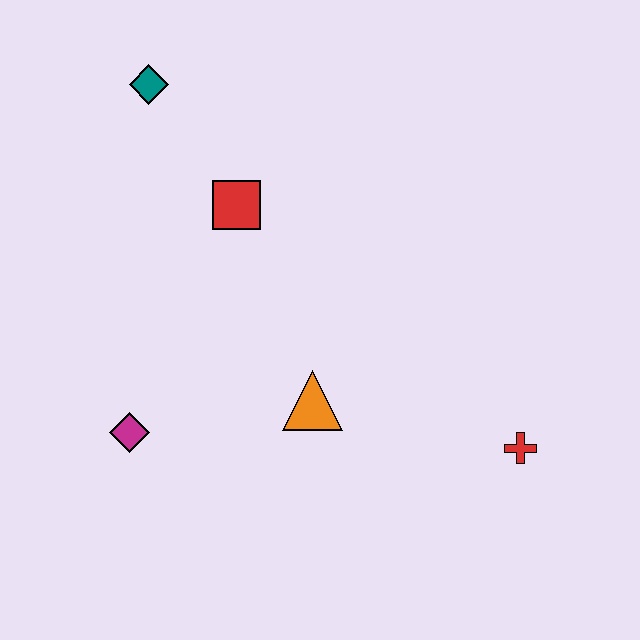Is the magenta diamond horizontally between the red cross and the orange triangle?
No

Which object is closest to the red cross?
The orange triangle is closest to the red cross.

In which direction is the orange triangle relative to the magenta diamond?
The orange triangle is to the right of the magenta diamond.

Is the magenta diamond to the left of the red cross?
Yes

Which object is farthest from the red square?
The red cross is farthest from the red square.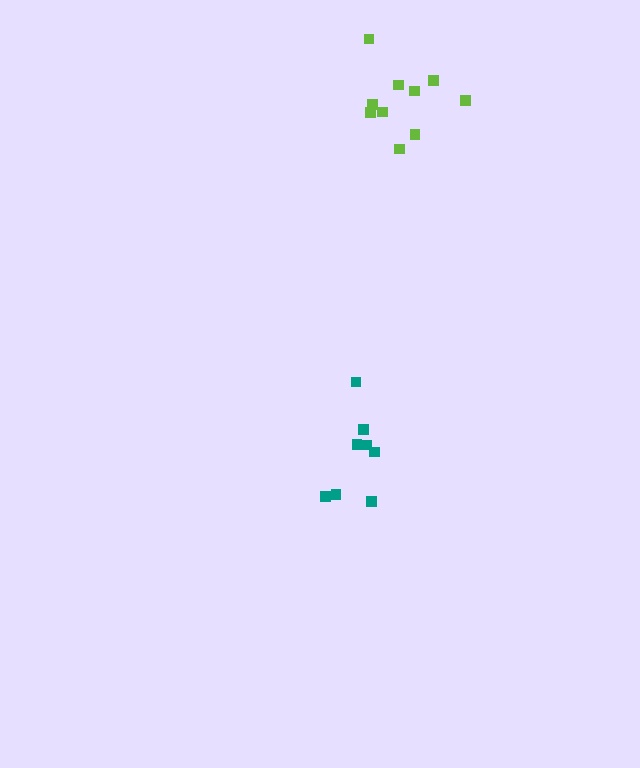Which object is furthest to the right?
The lime cluster is rightmost.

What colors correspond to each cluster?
The clusters are colored: lime, teal.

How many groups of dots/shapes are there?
There are 2 groups.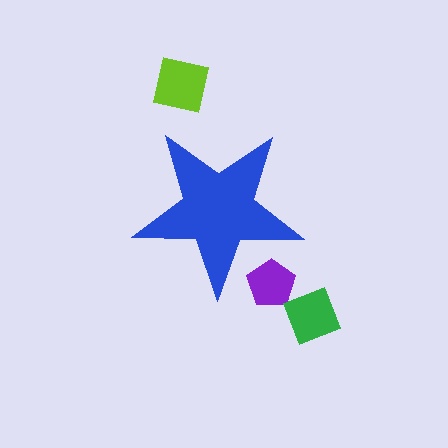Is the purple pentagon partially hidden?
Yes, the purple pentagon is partially hidden behind the blue star.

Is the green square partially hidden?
No, the green square is fully visible.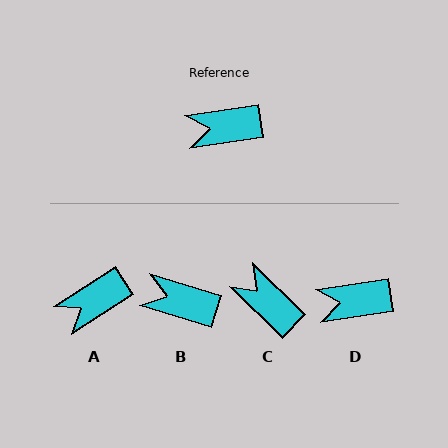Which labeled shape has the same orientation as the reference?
D.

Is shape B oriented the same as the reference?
No, it is off by about 25 degrees.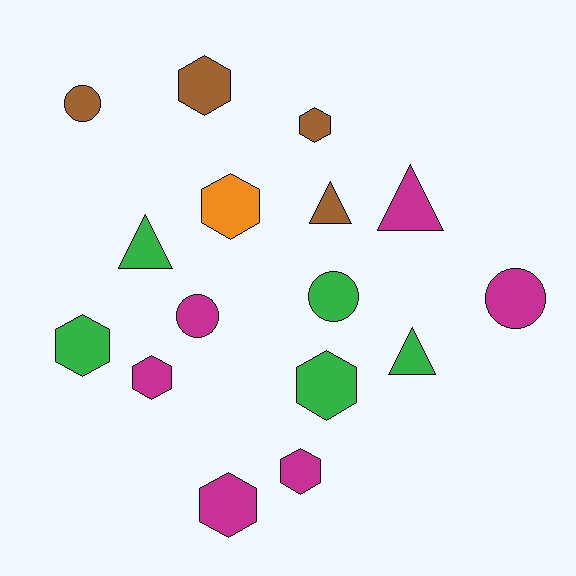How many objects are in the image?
There are 16 objects.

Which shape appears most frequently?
Hexagon, with 8 objects.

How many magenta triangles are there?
There is 1 magenta triangle.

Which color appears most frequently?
Magenta, with 6 objects.